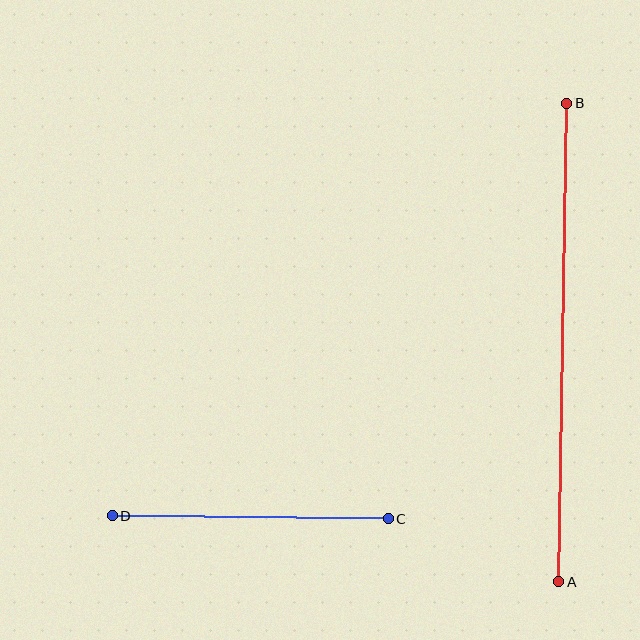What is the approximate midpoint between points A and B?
The midpoint is at approximately (563, 342) pixels.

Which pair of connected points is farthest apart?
Points A and B are farthest apart.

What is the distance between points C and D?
The distance is approximately 276 pixels.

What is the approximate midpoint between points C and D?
The midpoint is at approximately (250, 517) pixels.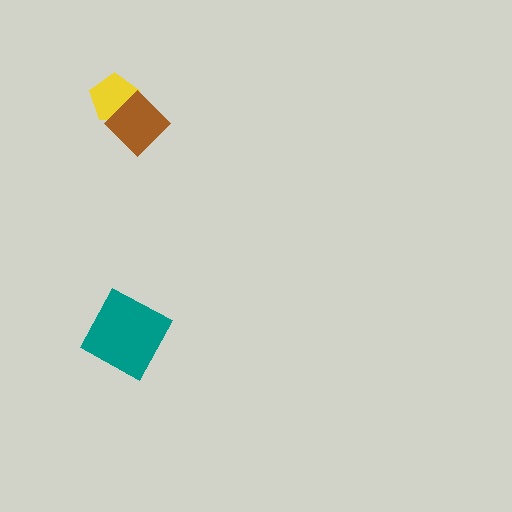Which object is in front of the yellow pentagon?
The brown diamond is in front of the yellow pentagon.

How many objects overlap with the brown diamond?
1 object overlaps with the brown diamond.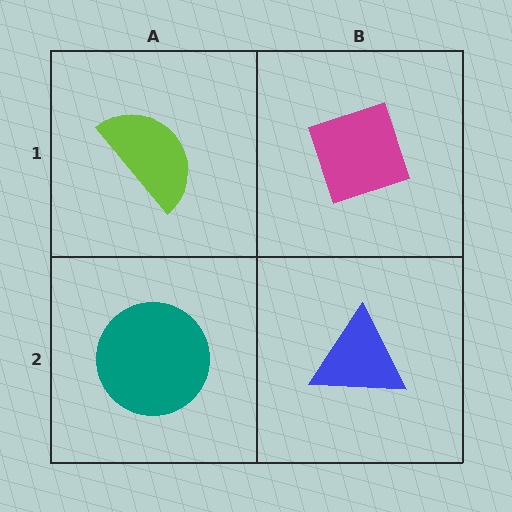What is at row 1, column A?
A lime semicircle.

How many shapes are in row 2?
2 shapes.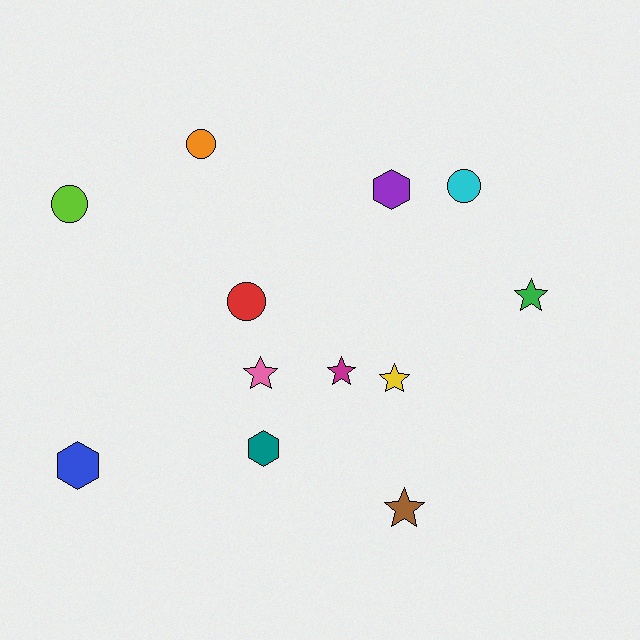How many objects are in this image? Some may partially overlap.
There are 12 objects.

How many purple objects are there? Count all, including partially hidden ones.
There is 1 purple object.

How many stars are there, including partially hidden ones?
There are 5 stars.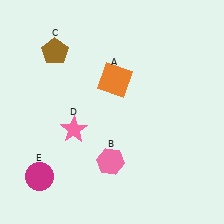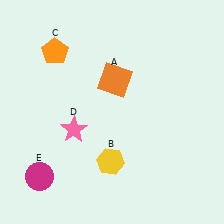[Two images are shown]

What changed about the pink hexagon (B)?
In Image 1, B is pink. In Image 2, it changed to yellow.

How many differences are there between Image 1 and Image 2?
There are 2 differences between the two images.